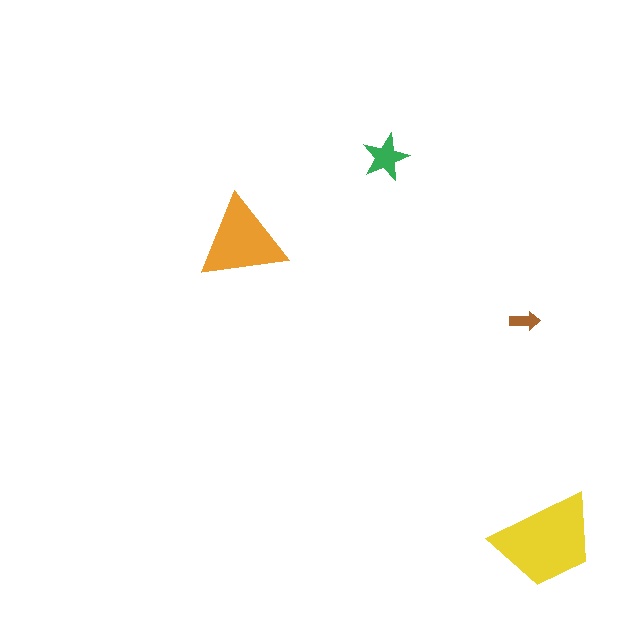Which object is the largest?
The yellow trapezoid.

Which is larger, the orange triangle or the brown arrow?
The orange triangle.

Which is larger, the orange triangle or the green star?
The orange triangle.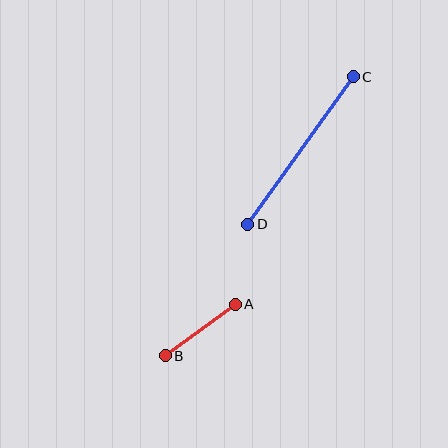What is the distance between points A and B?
The distance is approximately 87 pixels.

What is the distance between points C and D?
The distance is approximately 181 pixels.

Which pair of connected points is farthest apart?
Points C and D are farthest apart.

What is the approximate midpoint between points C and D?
The midpoint is at approximately (301, 151) pixels.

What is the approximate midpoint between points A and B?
The midpoint is at approximately (200, 330) pixels.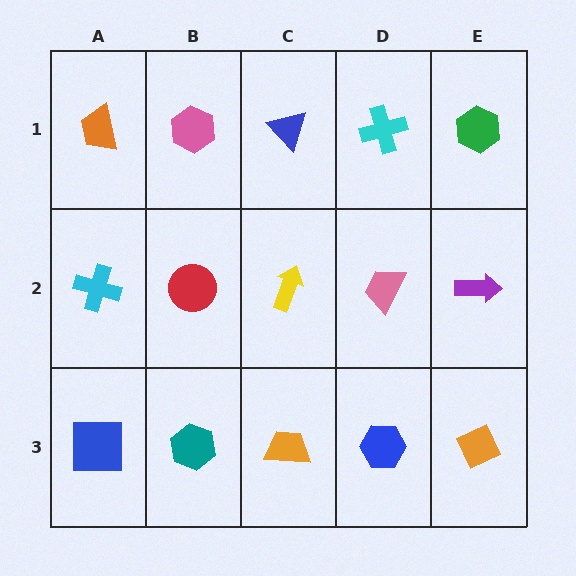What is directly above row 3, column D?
A pink trapezoid.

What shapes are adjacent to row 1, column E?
A purple arrow (row 2, column E), a cyan cross (row 1, column D).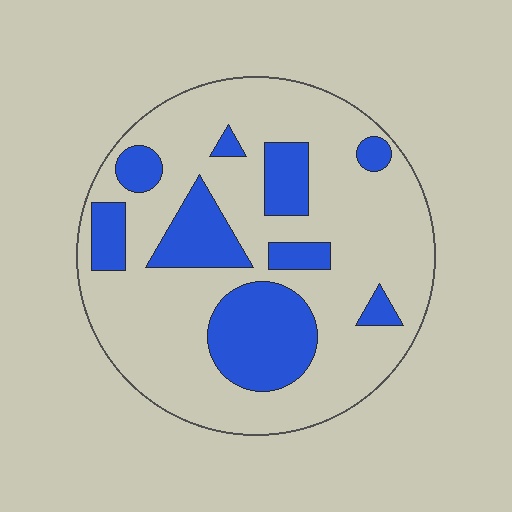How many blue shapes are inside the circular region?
9.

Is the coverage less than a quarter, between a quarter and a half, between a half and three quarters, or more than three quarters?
Between a quarter and a half.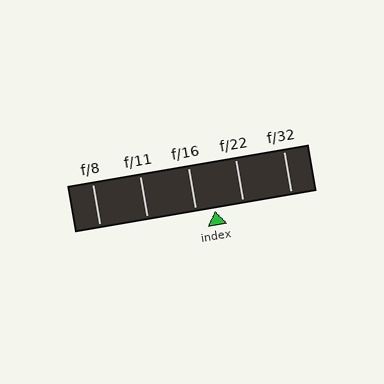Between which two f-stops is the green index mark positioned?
The index mark is between f/16 and f/22.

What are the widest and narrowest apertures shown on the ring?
The widest aperture shown is f/8 and the narrowest is f/32.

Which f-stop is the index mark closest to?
The index mark is closest to f/16.